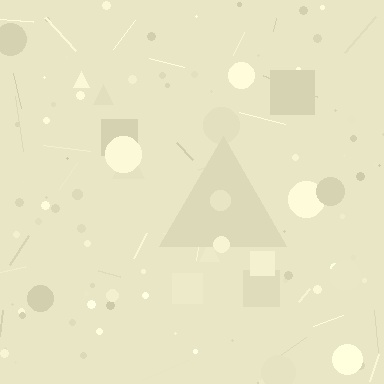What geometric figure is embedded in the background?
A triangle is embedded in the background.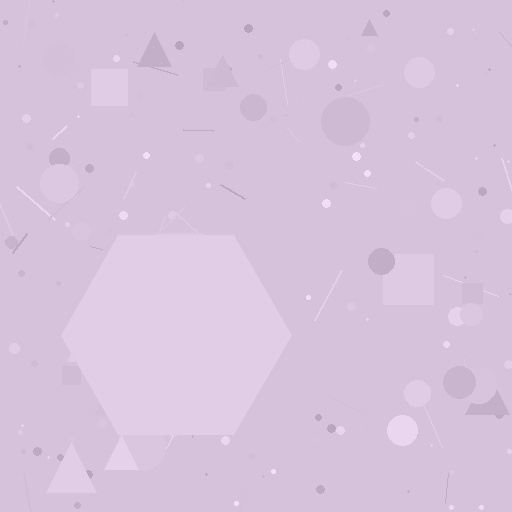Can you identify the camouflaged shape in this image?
The camouflaged shape is a hexagon.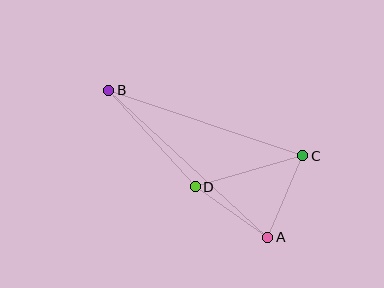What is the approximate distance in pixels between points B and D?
The distance between B and D is approximately 130 pixels.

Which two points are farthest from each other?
Points A and B are farthest from each other.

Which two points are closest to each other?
Points A and D are closest to each other.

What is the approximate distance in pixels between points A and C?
The distance between A and C is approximately 89 pixels.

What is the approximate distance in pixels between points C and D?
The distance between C and D is approximately 112 pixels.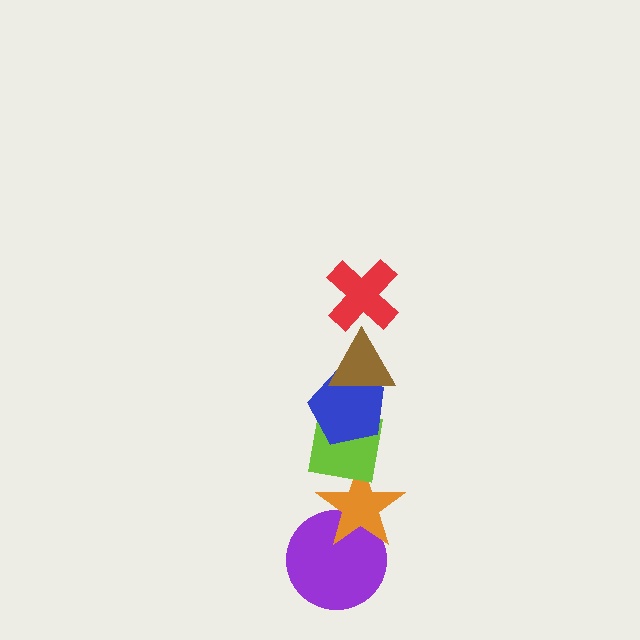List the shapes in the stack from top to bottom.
From top to bottom: the red cross, the brown triangle, the blue pentagon, the lime square, the orange star, the purple circle.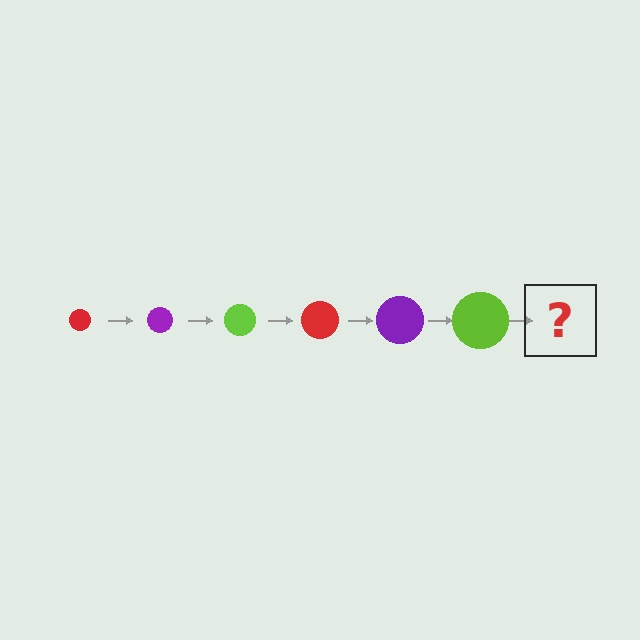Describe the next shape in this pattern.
It should be a red circle, larger than the previous one.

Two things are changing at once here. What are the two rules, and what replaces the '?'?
The two rules are that the circle grows larger each step and the color cycles through red, purple, and lime. The '?' should be a red circle, larger than the previous one.